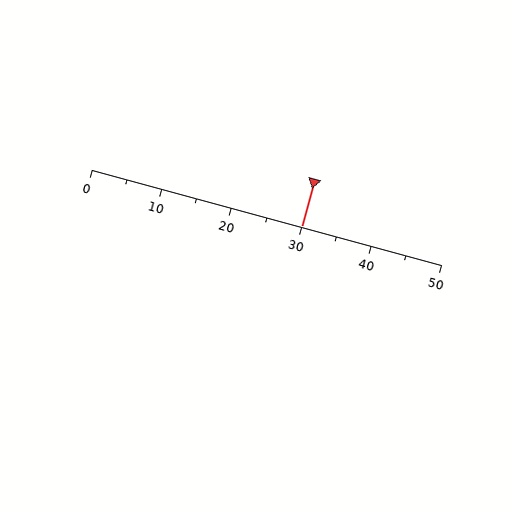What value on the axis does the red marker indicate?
The marker indicates approximately 30.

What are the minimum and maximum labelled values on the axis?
The axis runs from 0 to 50.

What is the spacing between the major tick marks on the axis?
The major ticks are spaced 10 apart.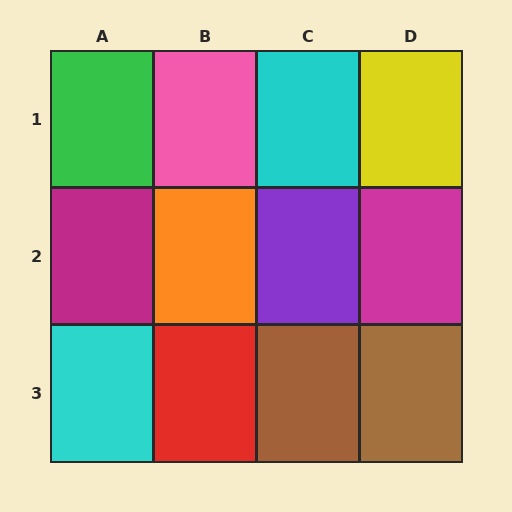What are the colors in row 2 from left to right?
Magenta, orange, purple, magenta.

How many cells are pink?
1 cell is pink.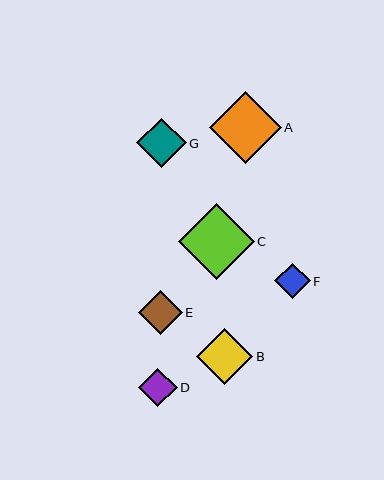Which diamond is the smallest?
Diamond F is the smallest with a size of approximately 36 pixels.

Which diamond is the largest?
Diamond C is the largest with a size of approximately 76 pixels.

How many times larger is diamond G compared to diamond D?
Diamond G is approximately 1.3 times the size of diamond D.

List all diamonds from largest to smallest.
From largest to smallest: C, A, B, G, E, D, F.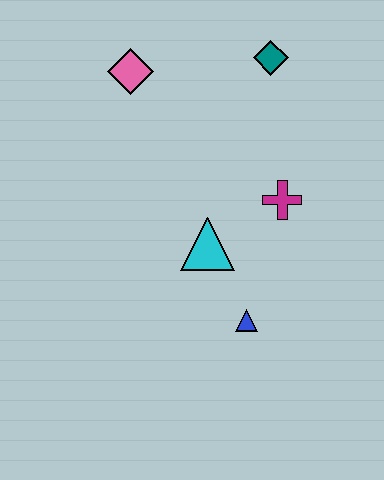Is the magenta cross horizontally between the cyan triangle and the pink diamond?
No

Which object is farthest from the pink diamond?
The blue triangle is farthest from the pink diamond.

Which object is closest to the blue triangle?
The cyan triangle is closest to the blue triangle.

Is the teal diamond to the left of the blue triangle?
No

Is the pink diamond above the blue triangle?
Yes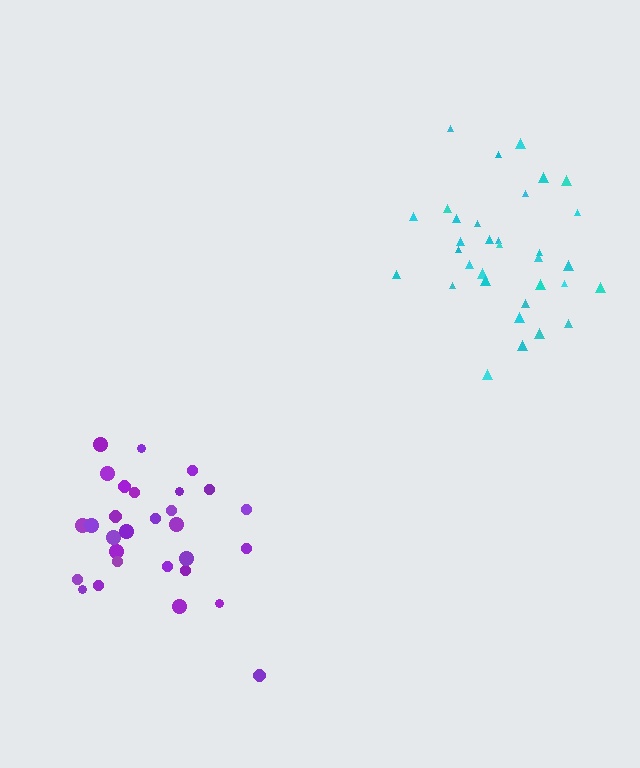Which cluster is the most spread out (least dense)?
Cyan.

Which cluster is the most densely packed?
Purple.